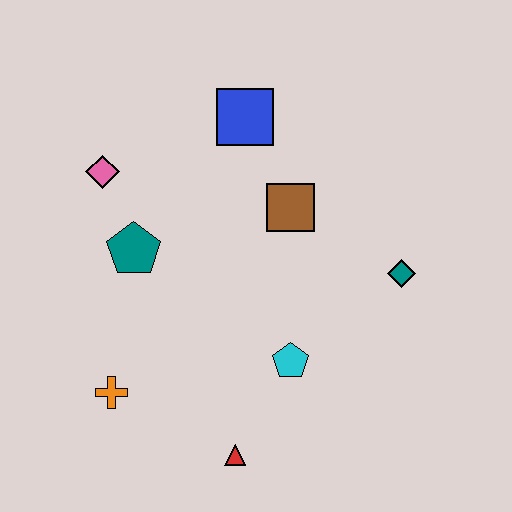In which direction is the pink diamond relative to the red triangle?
The pink diamond is above the red triangle.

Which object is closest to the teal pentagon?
The pink diamond is closest to the teal pentagon.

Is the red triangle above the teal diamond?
No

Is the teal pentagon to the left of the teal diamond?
Yes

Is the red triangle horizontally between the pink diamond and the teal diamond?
Yes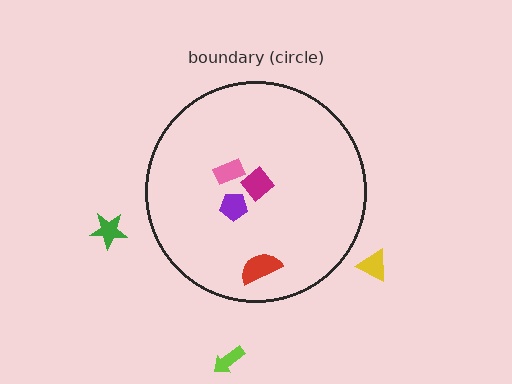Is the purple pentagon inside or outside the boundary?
Inside.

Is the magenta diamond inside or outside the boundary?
Inside.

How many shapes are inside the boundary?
4 inside, 3 outside.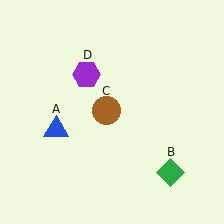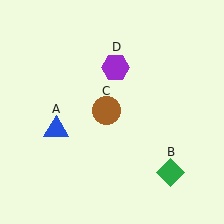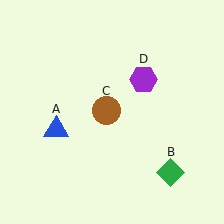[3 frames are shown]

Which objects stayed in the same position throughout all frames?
Blue triangle (object A) and green diamond (object B) and brown circle (object C) remained stationary.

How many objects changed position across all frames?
1 object changed position: purple hexagon (object D).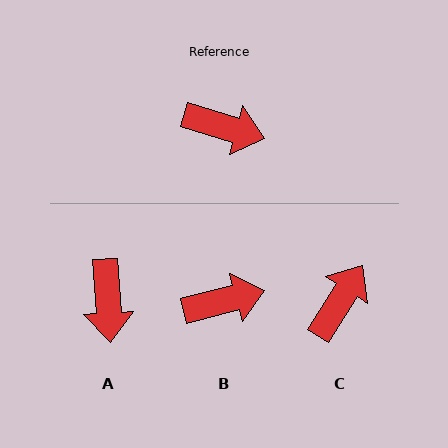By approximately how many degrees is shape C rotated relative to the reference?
Approximately 74 degrees counter-clockwise.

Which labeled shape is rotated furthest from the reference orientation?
C, about 74 degrees away.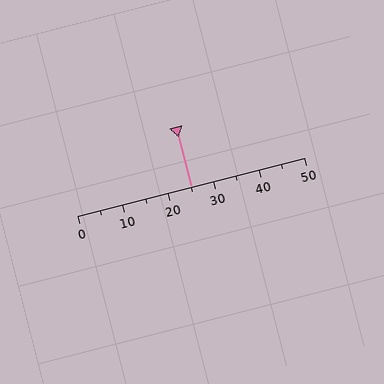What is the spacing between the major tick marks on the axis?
The major ticks are spaced 10 apart.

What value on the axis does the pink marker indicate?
The marker indicates approximately 25.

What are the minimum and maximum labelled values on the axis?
The axis runs from 0 to 50.